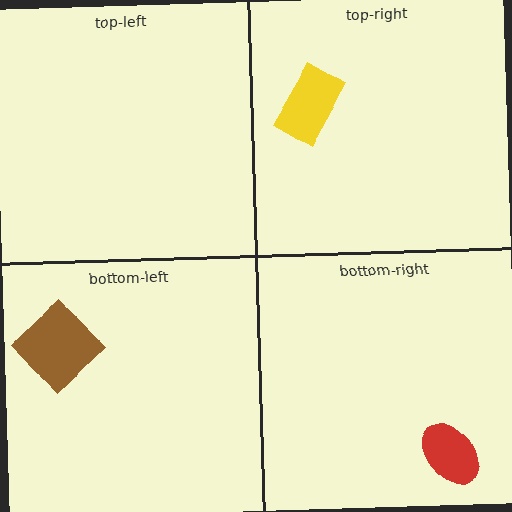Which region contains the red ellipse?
The bottom-right region.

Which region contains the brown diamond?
The bottom-left region.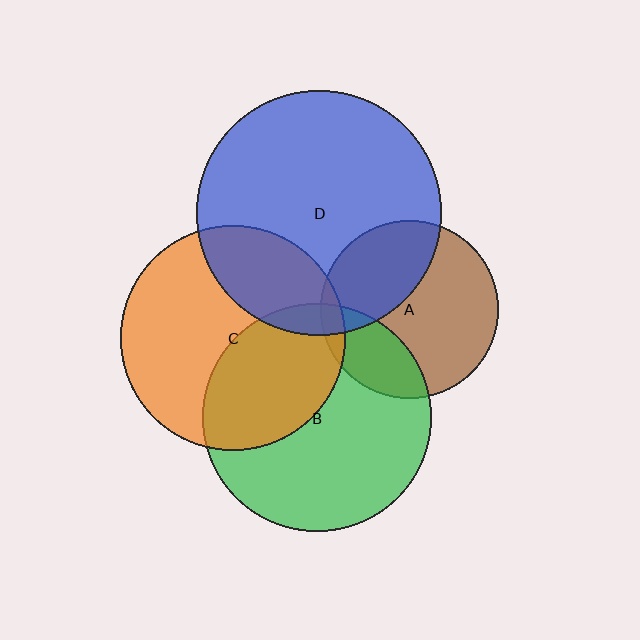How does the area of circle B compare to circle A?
Approximately 1.7 times.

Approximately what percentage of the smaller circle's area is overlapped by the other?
Approximately 5%.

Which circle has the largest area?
Circle D (blue).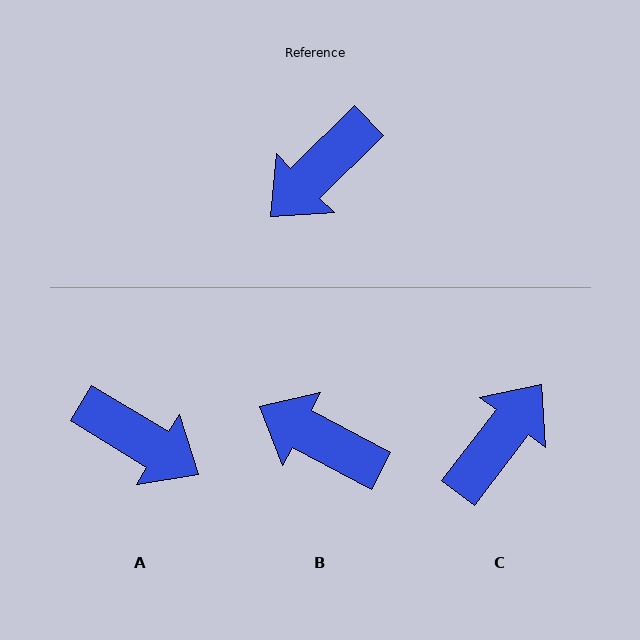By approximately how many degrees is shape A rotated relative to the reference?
Approximately 104 degrees counter-clockwise.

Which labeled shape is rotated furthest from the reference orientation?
C, about 172 degrees away.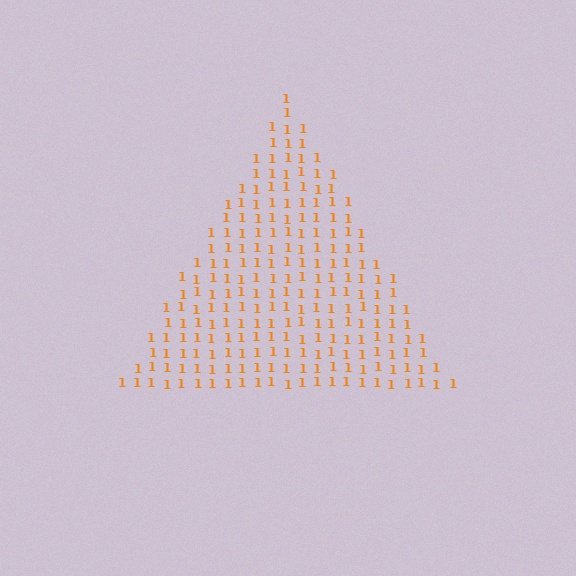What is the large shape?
The large shape is a triangle.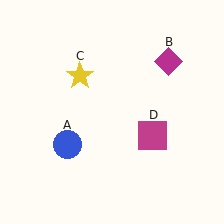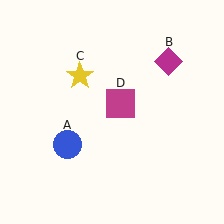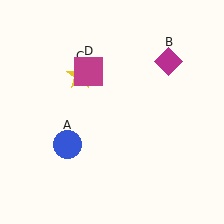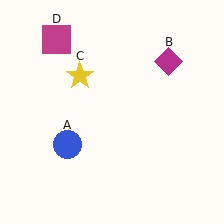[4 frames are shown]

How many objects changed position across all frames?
1 object changed position: magenta square (object D).